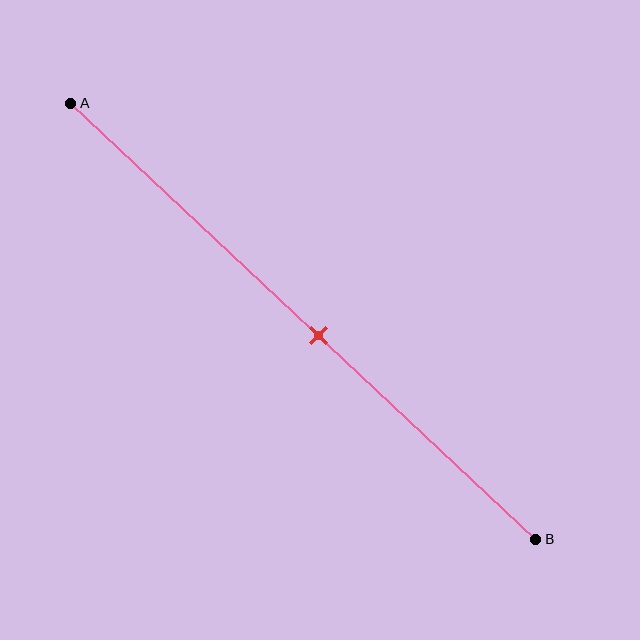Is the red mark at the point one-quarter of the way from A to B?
No, the mark is at about 55% from A, not at the 25% one-quarter point.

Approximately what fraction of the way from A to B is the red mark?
The red mark is approximately 55% of the way from A to B.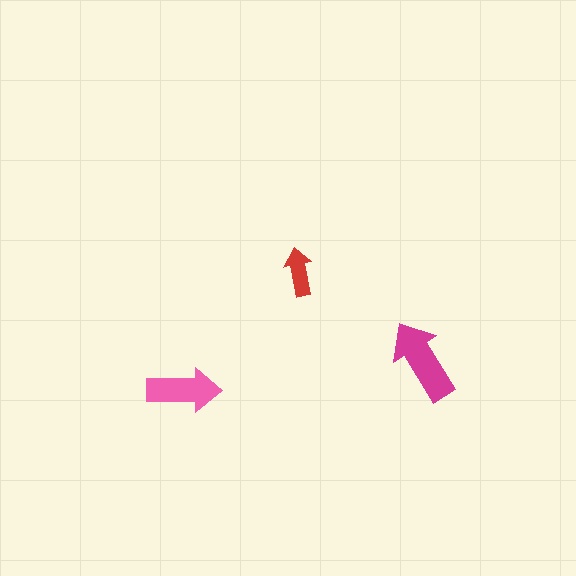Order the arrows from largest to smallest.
the magenta one, the pink one, the red one.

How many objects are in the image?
There are 3 objects in the image.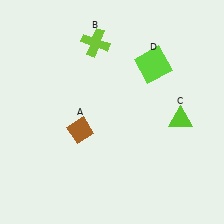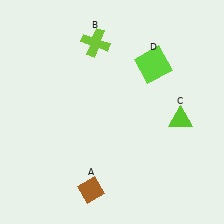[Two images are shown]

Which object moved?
The brown diamond (A) moved down.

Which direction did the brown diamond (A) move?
The brown diamond (A) moved down.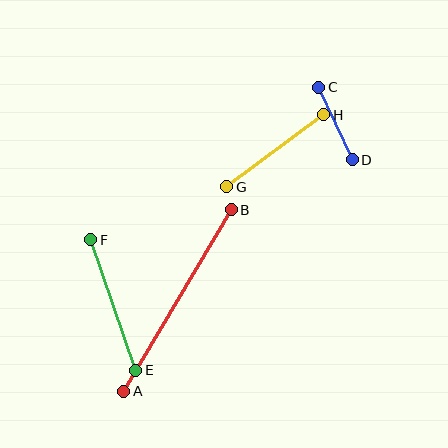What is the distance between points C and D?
The distance is approximately 80 pixels.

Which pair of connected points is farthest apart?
Points A and B are farthest apart.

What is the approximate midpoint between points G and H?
The midpoint is at approximately (275, 151) pixels.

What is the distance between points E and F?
The distance is approximately 138 pixels.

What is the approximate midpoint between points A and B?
The midpoint is at approximately (178, 300) pixels.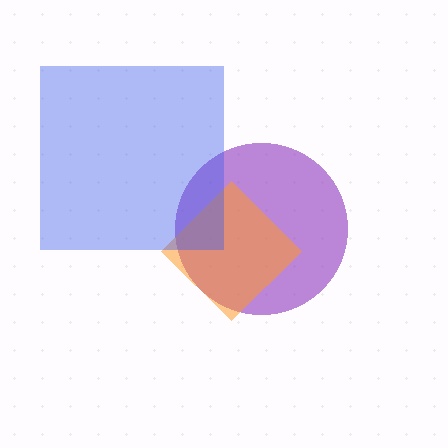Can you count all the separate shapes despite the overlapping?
Yes, there are 3 separate shapes.